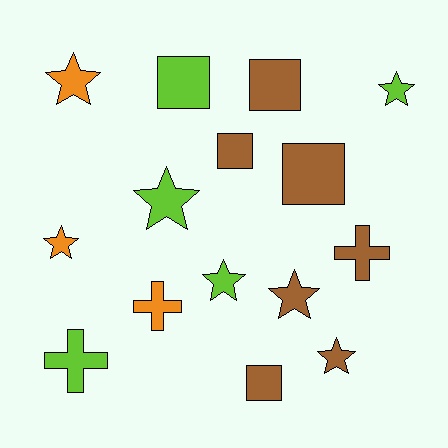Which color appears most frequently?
Brown, with 7 objects.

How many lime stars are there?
There are 3 lime stars.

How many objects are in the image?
There are 15 objects.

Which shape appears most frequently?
Star, with 7 objects.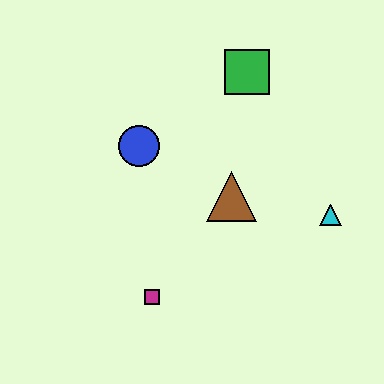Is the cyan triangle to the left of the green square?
No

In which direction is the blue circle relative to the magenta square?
The blue circle is above the magenta square.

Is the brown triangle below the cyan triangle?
No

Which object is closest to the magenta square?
The brown triangle is closest to the magenta square.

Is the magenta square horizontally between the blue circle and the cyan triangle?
Yes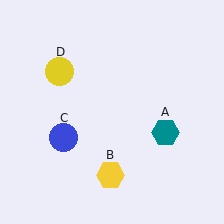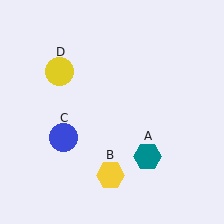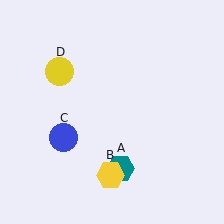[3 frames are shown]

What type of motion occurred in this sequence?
The teal hexagon (object A) rotated clockwise around the center of the scene.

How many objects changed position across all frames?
1 object changed position: teal hexagon (object A).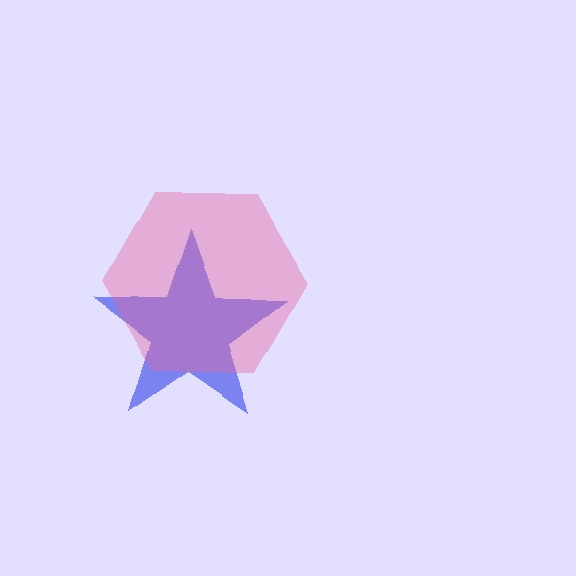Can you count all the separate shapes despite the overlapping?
Yes, there are 2 separate shapes.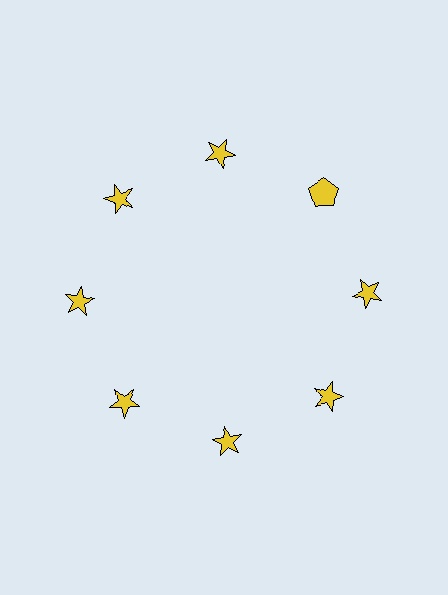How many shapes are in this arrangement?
There are 8 shapes arranged in a ring pattern.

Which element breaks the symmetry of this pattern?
The yellow pentagon at roughly the 2 o'clock position breaks the symmetry. All other shapes are yellow stars.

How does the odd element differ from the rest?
It has a different shape: pentagon instead of star.